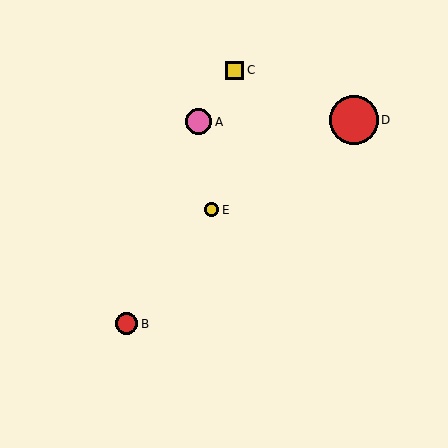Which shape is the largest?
The red circle (labeled D) is the largest.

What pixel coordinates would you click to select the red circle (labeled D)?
Click at (354, 120) to select the red circle D.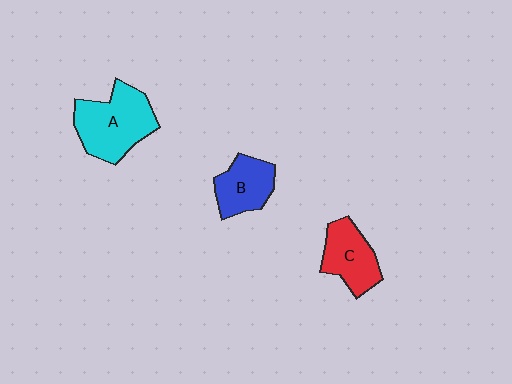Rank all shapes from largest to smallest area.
From largest to smallest: A (cyan), C (red), B (blue).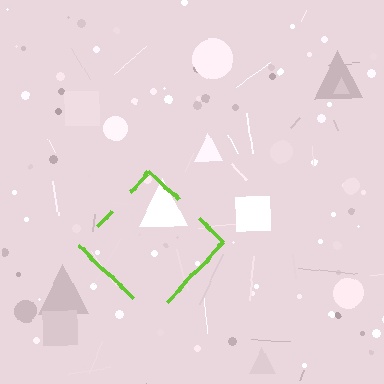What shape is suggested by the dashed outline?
The dashed outline suggests a diamond.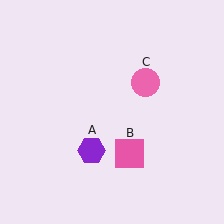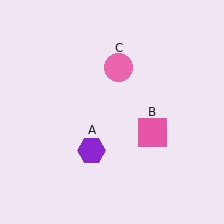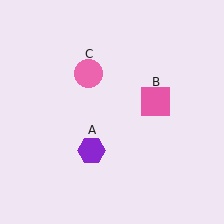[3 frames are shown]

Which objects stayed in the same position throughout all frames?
Purple hexagon (object A) remained stationary.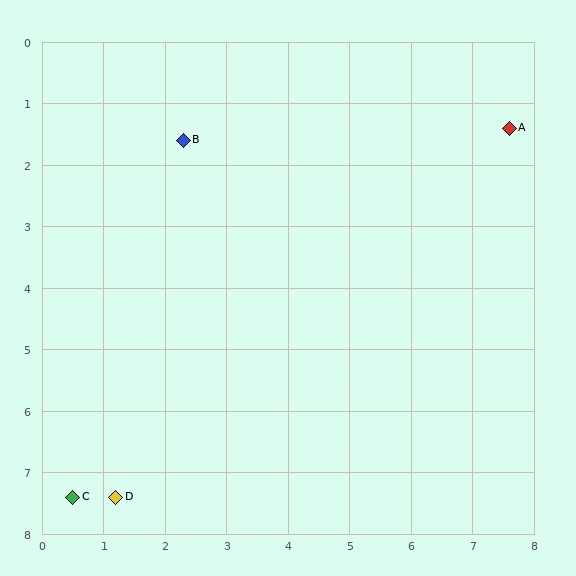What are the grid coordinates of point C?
Point C is at approximately (0.5, 7.4).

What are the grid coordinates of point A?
Point A is at approximately (7.6, 1.4).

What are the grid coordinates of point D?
Point D is at approximately (1.2, 7.4).